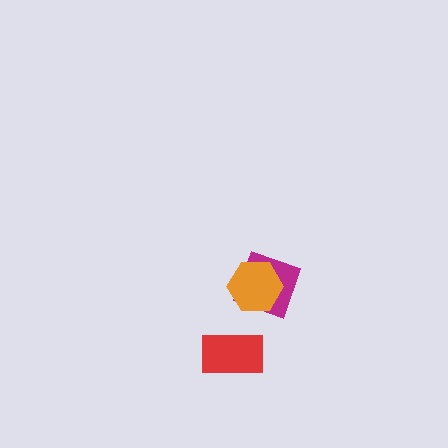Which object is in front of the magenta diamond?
The orange hexagon is in front of the magenta diamond.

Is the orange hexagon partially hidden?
No, no other shape covers it.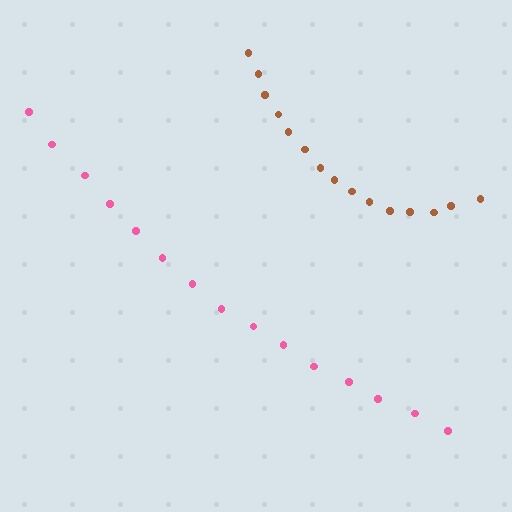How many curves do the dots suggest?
There are 2 distinct paths.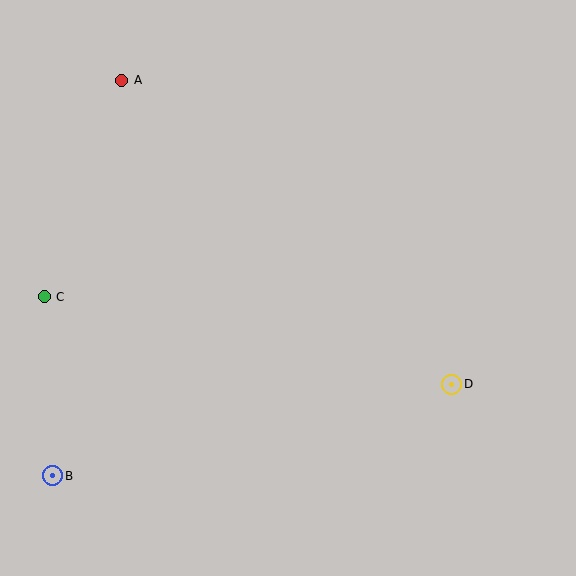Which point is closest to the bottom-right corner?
Point D is closest to the bottom-right corner.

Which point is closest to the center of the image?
Point D at (452, 384) is closest to the center.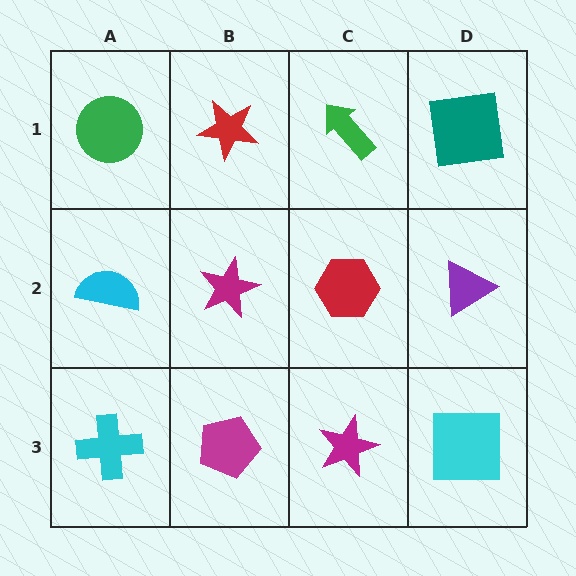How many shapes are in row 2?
4 shapes.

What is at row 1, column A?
A green circle.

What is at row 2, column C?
A red hexagon.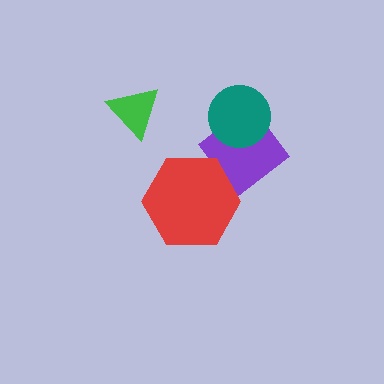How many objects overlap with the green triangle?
0 objects overlap with the green triangle.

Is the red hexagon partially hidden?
No, no other shape covers it.